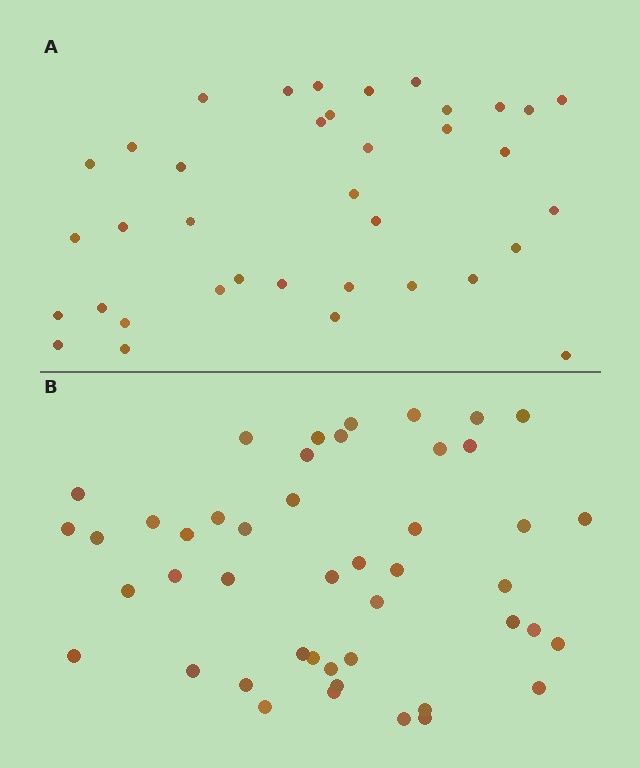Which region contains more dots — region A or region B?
Region B (the bottom region) has more dots.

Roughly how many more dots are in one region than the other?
Region B has roughly 8 or so more dots than region A.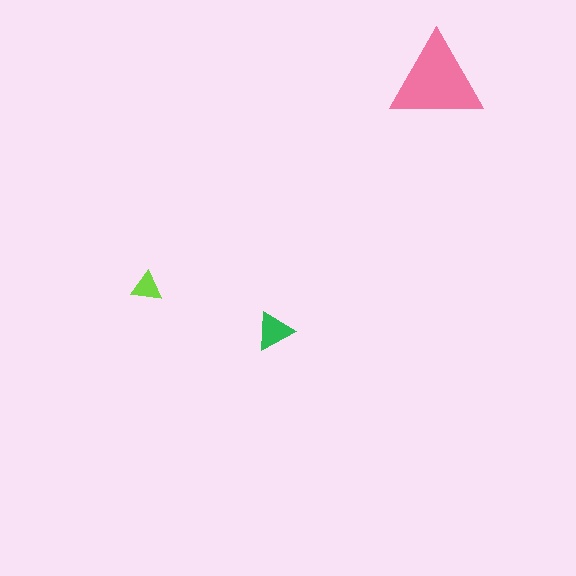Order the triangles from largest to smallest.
the pink one, the green one, the lime one.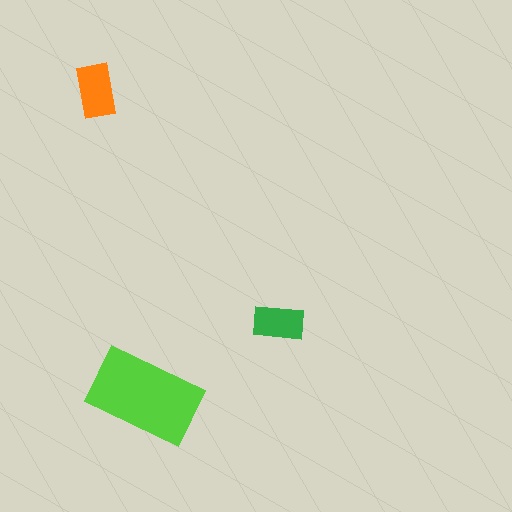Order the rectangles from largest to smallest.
the lime one, the orange one, the green one.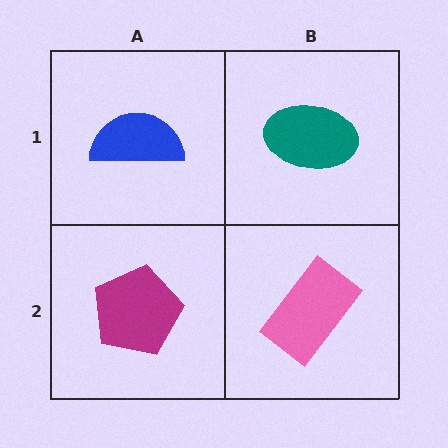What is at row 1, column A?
A blue semicircle.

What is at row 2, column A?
A magenta pentagon.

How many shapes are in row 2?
2 shapes.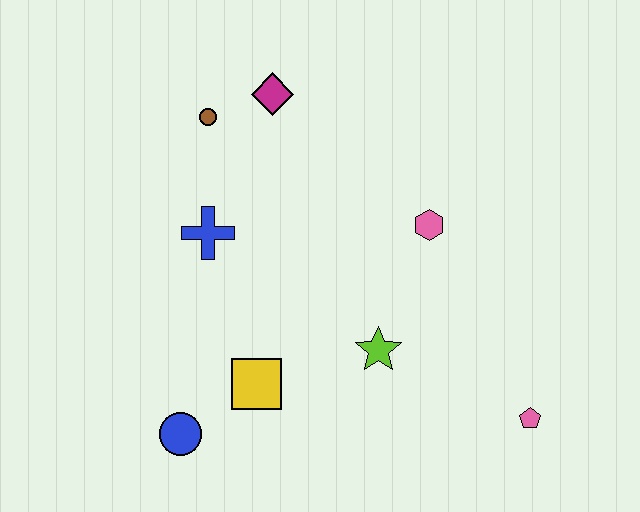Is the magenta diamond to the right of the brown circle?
Yes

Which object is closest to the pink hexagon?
The lime star is closest to the pink hexagon.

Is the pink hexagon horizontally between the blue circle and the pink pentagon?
Yes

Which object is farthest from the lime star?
The brown circle is farthest from the lime star.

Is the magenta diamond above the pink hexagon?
Yes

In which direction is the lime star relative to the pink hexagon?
The lime star is below the pink hexagon.